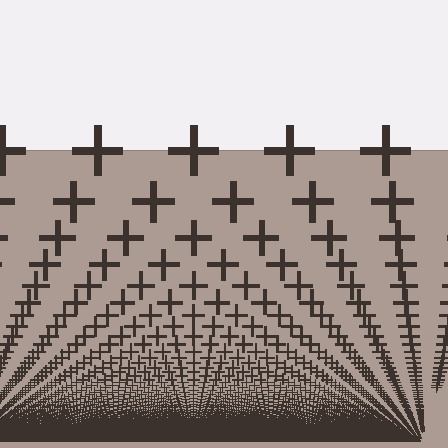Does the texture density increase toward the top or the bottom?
Density increases toward the bottom.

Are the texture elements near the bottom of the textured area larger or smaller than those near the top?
Smaller. The gradient is inverted — elements near the bottom are smaller and denser.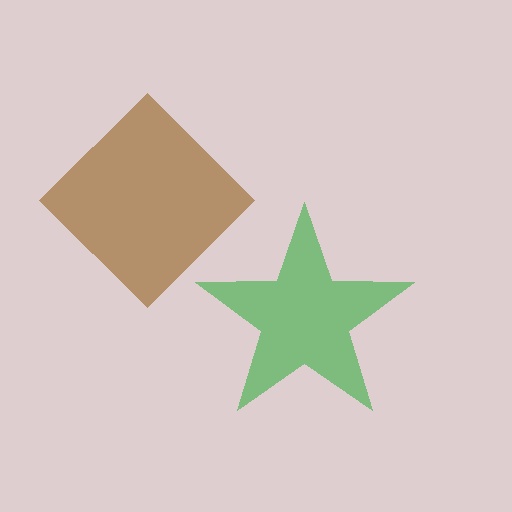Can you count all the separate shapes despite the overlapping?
Yes, there are 2 separate shapes.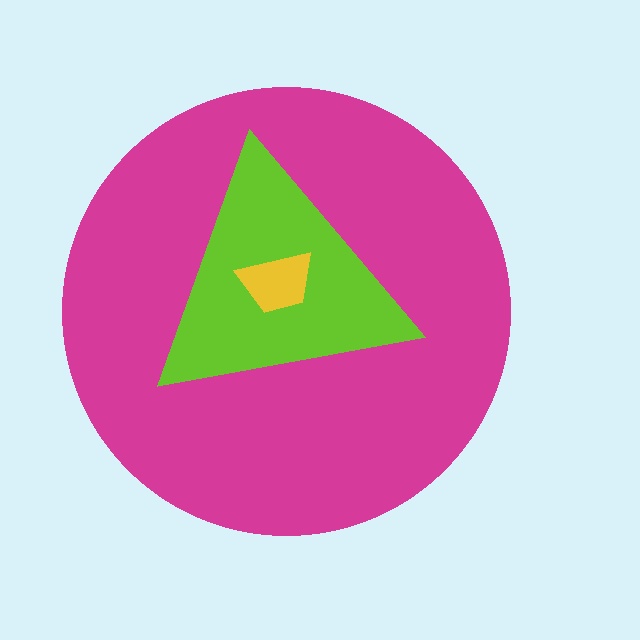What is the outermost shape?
The magenta circle.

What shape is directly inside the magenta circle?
The lime triangle.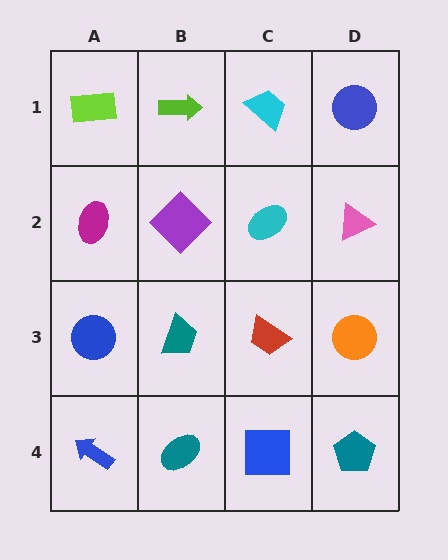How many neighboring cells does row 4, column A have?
2.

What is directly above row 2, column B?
A lime arrow.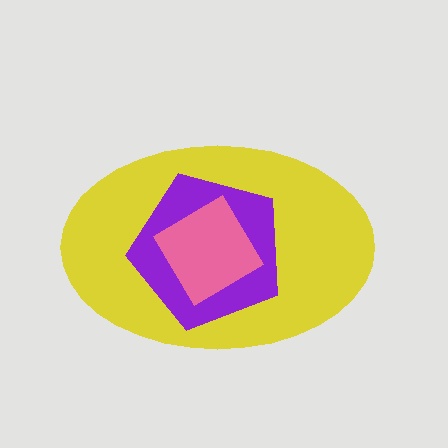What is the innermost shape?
The pink diamond.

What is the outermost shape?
The yellow ellipse.